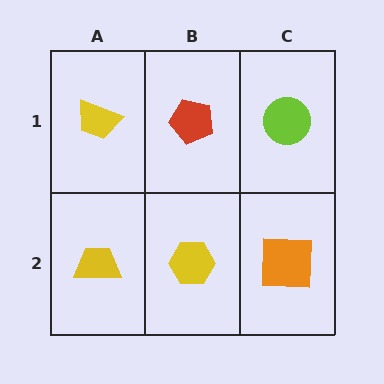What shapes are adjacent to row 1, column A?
A yellow trapezoid (row 2, column A), a red pentagon (row 1, column B).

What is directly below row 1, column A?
A yellow trapezoid.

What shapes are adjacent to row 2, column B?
A red pentagon (row 1, column B), a yellow trapezoid (row 2, column A), an orange square (row 2, column C).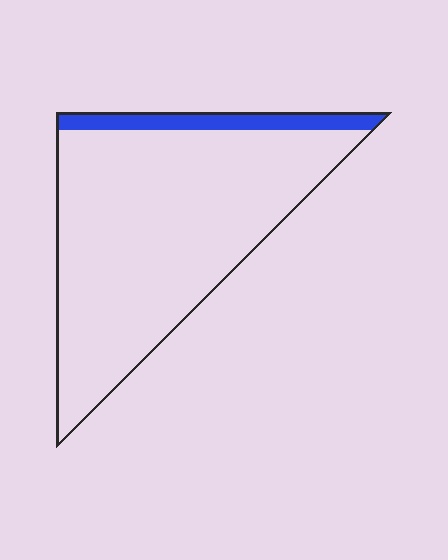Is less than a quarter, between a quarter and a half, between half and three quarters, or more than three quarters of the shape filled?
Less than a quarter.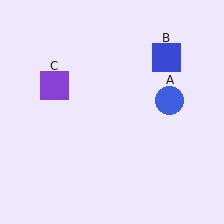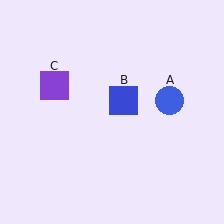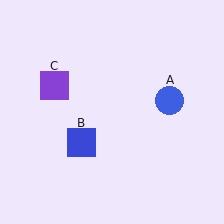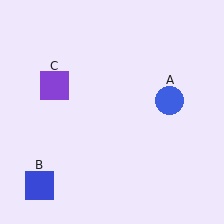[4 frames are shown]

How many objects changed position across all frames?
1 object changed position: blue square (object B).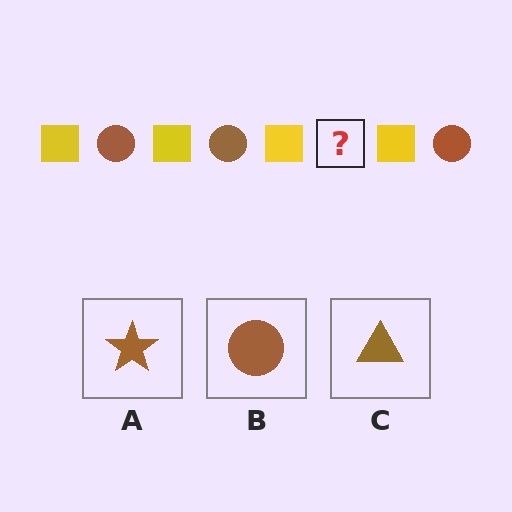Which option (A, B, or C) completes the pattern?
B.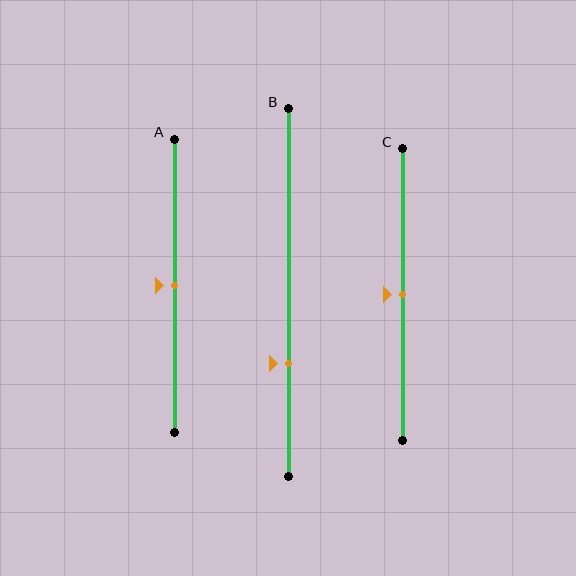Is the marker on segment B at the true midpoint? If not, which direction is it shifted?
No, the marker on segment B is shifted downward by about 19% of the segment length.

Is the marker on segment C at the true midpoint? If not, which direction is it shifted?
Yes, the marker on segment C is at the true midpoint.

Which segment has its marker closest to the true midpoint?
Segment A has its marker closest to the true midpoint.